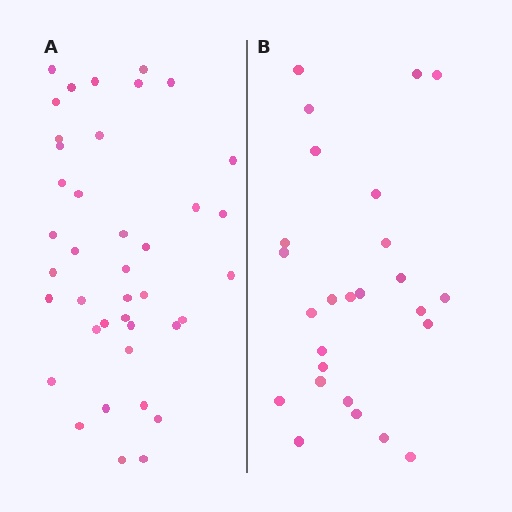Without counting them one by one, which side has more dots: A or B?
Region A (the left region) has more dots.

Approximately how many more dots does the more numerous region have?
Region A has approximately 15 more dots than region B.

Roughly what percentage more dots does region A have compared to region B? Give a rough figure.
About 55% more.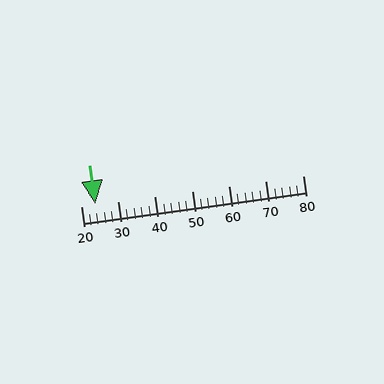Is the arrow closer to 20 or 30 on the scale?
The arrow is closer to 20.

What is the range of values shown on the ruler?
The ruler shows values from 20 to 80.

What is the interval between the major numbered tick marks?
The major tick marks are spaced 10 units apart.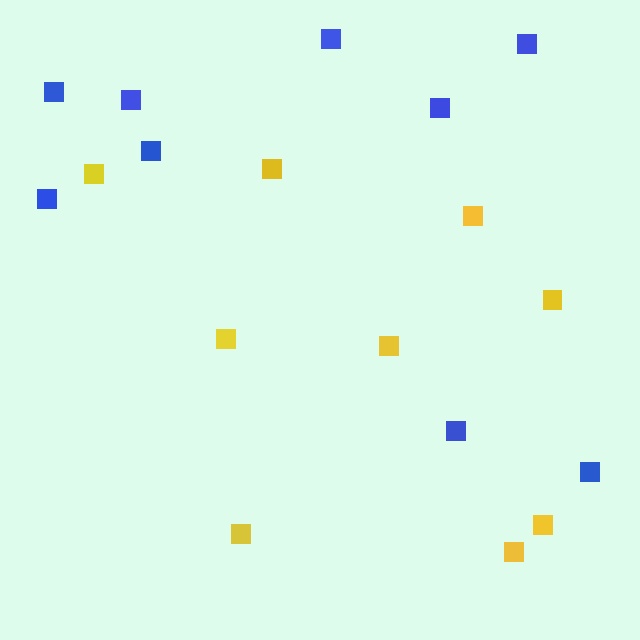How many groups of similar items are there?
There are 2 groups: one group of yellow squares (9) and one group of blue squares (9).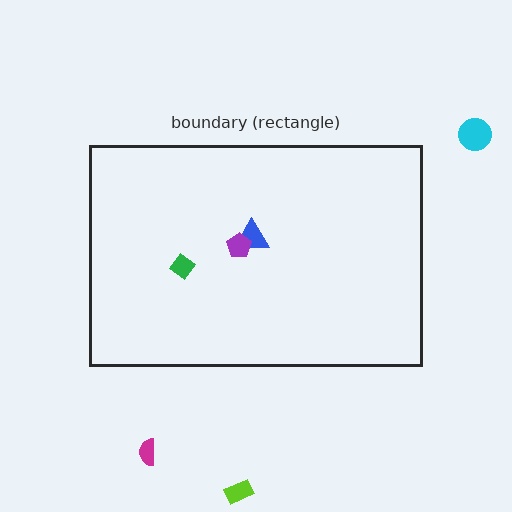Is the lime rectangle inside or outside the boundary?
Outside.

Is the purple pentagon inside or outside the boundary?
Inside.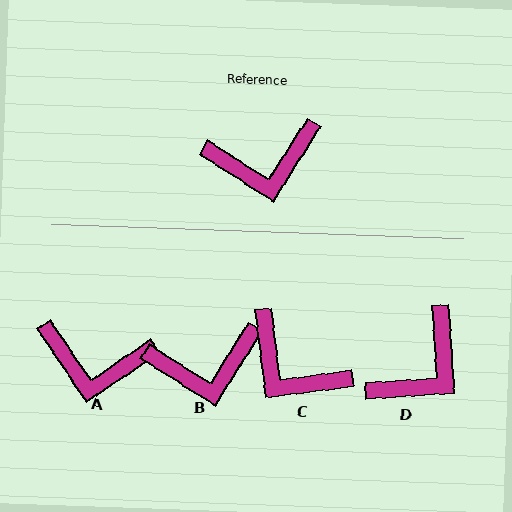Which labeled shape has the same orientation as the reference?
B.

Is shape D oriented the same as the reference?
No, it is off by about 37 degrees.